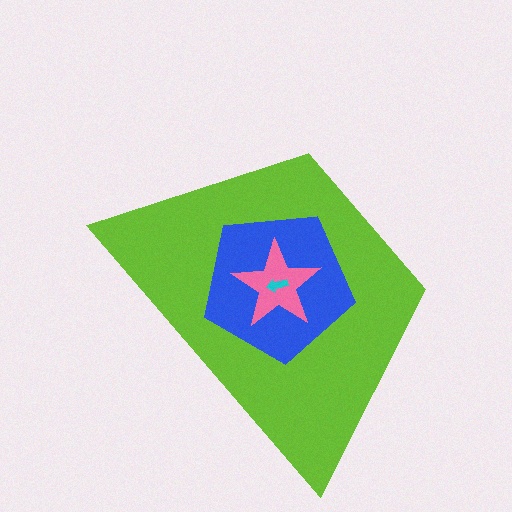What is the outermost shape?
The lime trapezoid.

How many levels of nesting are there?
4.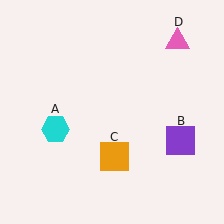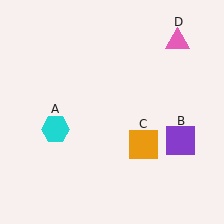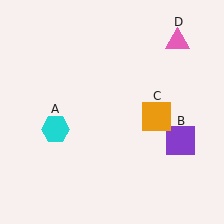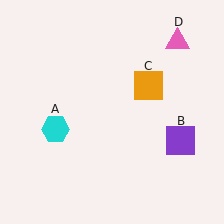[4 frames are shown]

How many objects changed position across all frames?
1 object changed position: orange square (object C).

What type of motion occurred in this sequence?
The orange square (object C) rotated counterclockwise around the center of the scene.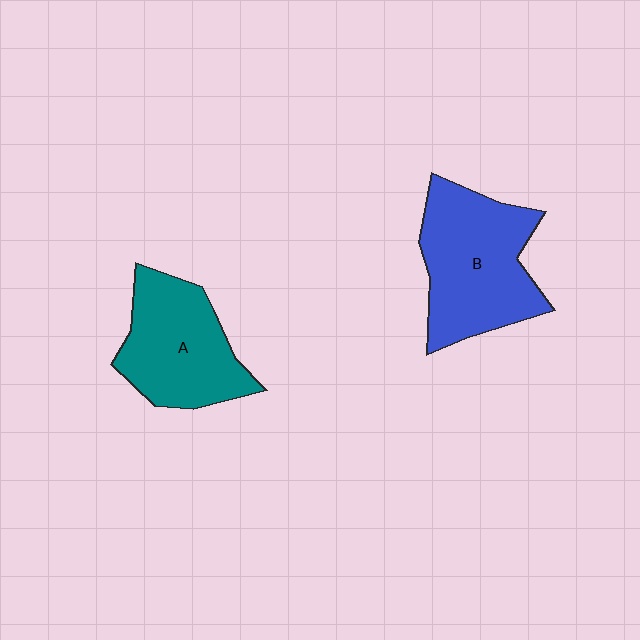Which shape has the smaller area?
Shape A (teal).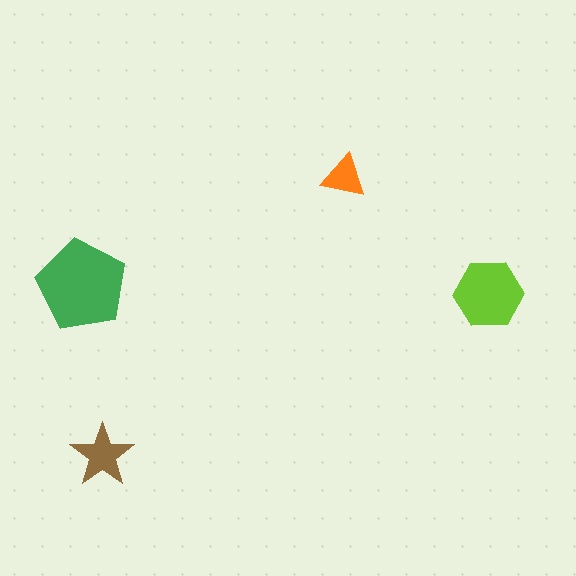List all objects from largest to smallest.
The green pentagon, the lime hexagon, the brown star, the orange triangle.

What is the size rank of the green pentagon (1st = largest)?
1st.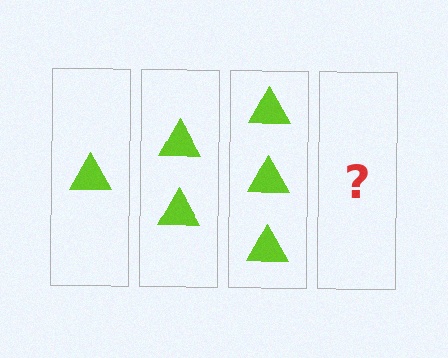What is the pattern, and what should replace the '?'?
The pattern is that each step adds one more triangle. The '?' should be 4 triangles.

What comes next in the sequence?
The next element should be 4 triangles.